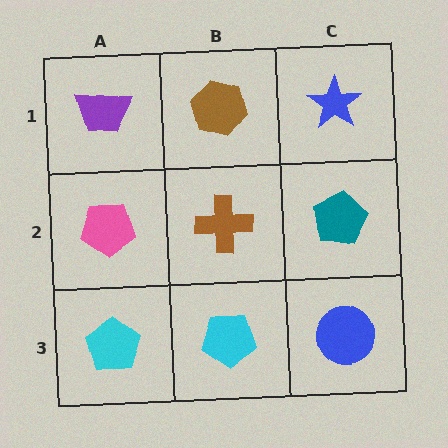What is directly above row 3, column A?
A pink pentagon.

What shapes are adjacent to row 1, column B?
A brown cross (row 2, column B), a purple trapezoid (row 1, column A), a blue star (row 1, column C).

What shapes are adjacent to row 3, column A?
A pink pentagon (row 2, column A), a cyan pentagon (row 3, column B).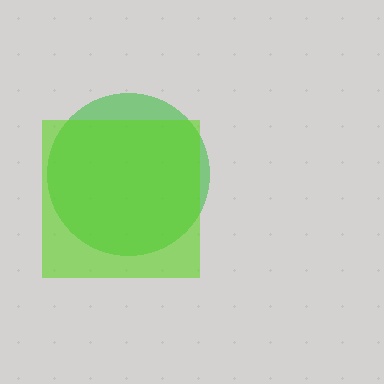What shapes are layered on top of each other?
The layered shapes are: a green circle, a lime square.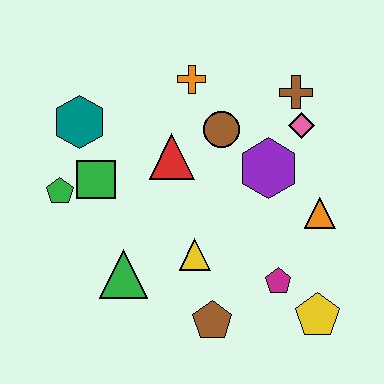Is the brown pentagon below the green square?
Yes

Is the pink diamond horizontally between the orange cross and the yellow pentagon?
Yes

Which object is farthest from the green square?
The yellow pentagon is farthest from the green square.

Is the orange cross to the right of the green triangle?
Yes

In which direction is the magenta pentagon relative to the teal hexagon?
The magenta pentagon is to the right of the teal hexagon.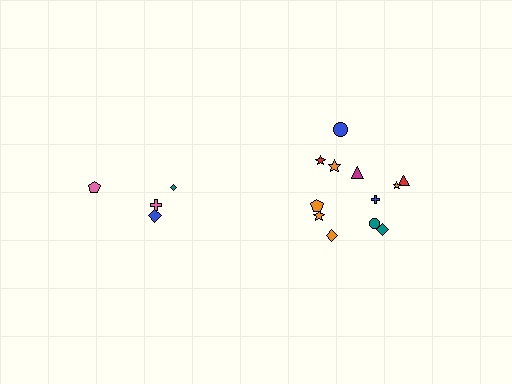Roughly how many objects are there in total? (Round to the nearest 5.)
Roughly 15 objects in total.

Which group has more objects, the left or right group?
The right group.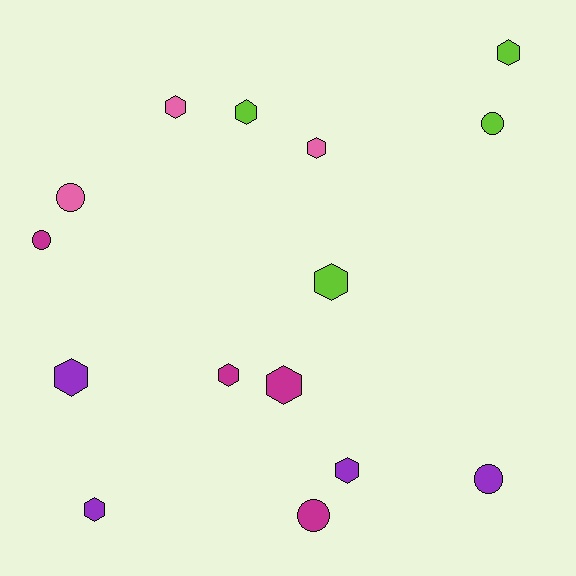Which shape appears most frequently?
Hexagon, with 10 objects.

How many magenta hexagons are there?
There are 2 magenta hexagons.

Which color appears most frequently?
Magenta, with 4 objects.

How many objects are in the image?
There are 15 objects.